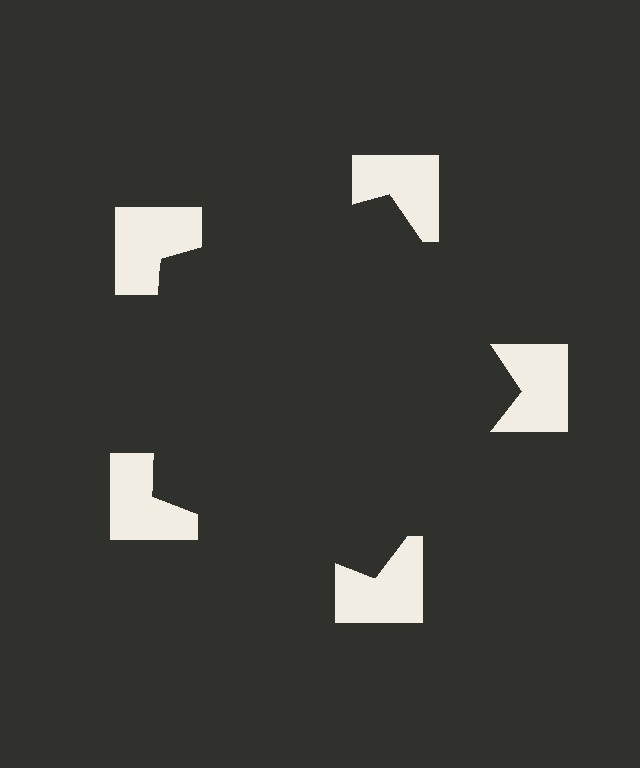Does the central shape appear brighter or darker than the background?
It typically appears slightly darker than the background, even though no actual brightness change is drawn.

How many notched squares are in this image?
There are 5 — one at each vertex of the illusory pentagon.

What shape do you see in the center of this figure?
An illusory pentagon — its edges are inferred from the aligned wedge cuts in the notched squares, not physically drawn.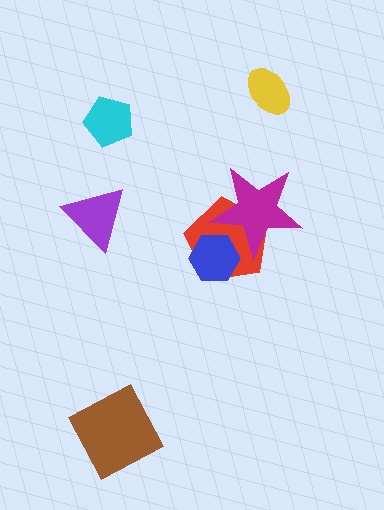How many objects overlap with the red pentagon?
2 objects overlap with the red pentagon.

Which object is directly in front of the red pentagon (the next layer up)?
The blue hexagon is directly in front of the red pentagon.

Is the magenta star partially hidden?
No, no other shape covers it.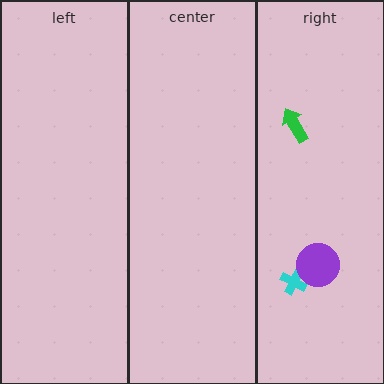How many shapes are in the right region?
3.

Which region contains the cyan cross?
The right region.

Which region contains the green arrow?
The right region.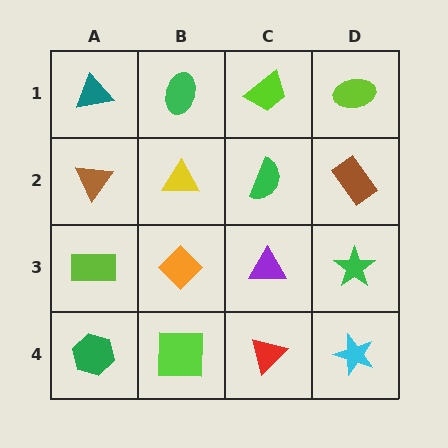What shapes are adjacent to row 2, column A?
A teal triangle (row 1, column A), a lime rectangle (row 3, column A), a yellow triangle (row 2, column B).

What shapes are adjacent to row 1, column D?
A brown rectangle (row 2, column D), a lime trapezoid (row 1, column C).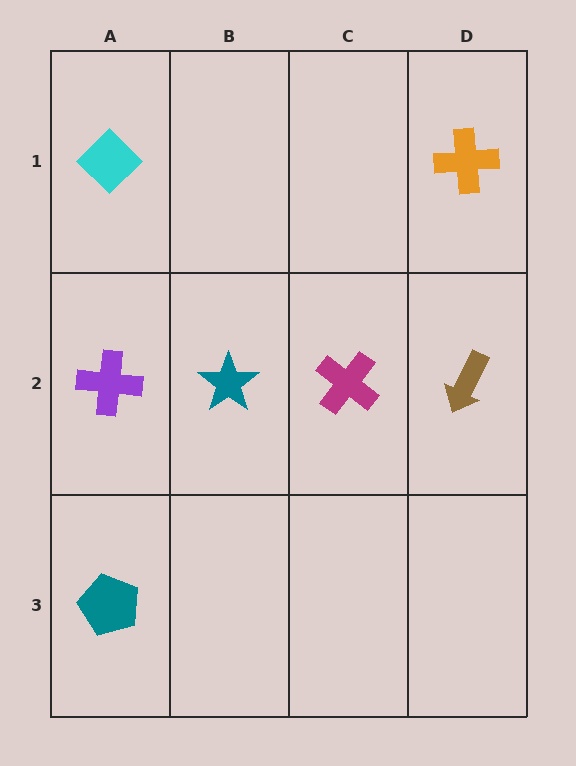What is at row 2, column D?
A brown arrow.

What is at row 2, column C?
A magenta cross.